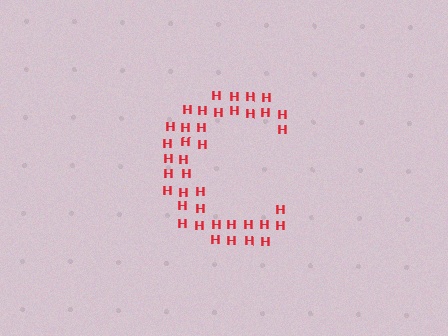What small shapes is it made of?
It is made of small letter H's.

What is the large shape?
The large shape is the letter C.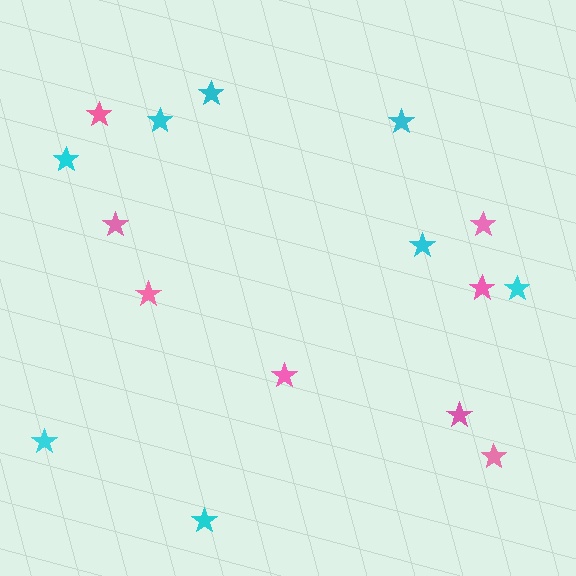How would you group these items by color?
There are 2 groups: one group of cyan stars (8) and one group of pink stars (8).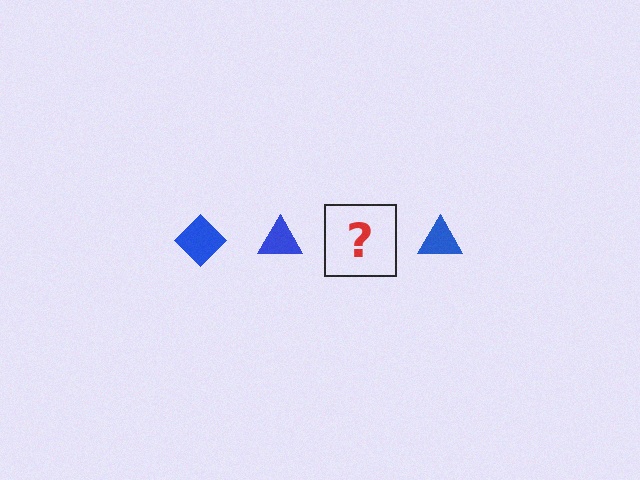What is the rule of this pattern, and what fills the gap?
The rule is that the pattern cycles through diamond, triangle shapes in blue. The gap should be filled with a blue diamond.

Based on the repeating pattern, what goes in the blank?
The blank should be a blue diamond.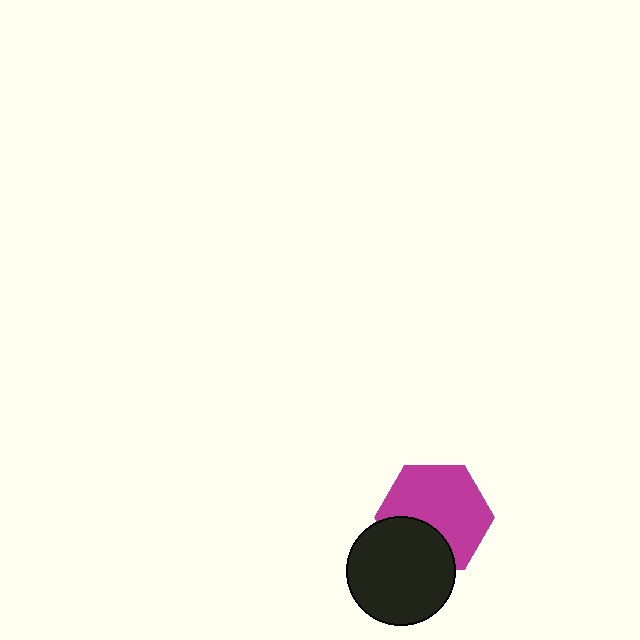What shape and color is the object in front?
The object in front is a black circle.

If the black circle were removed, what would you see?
You would see the complete magenta hexagon.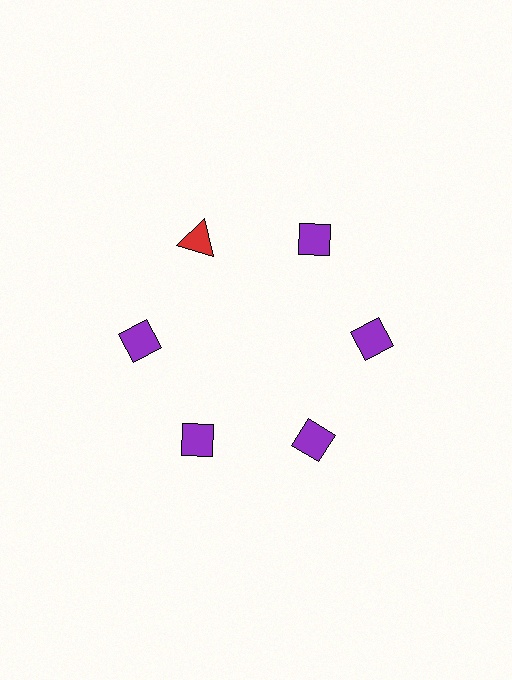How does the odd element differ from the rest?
It differs in both color (red instead of purple) and shape (triangle instead of diamond).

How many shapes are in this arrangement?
There are 6 shapes arranged in a ring pattern.